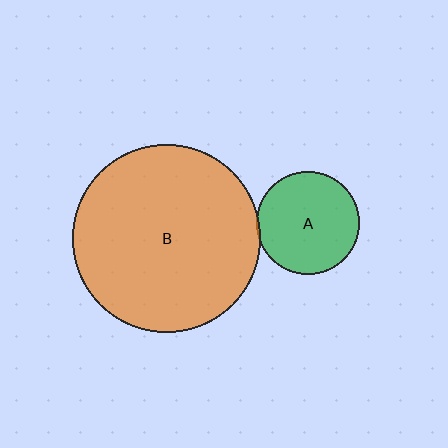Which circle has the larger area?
Circle B (orange).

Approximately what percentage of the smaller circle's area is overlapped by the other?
Approximately 5%.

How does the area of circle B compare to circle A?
Approximately 3.3 times.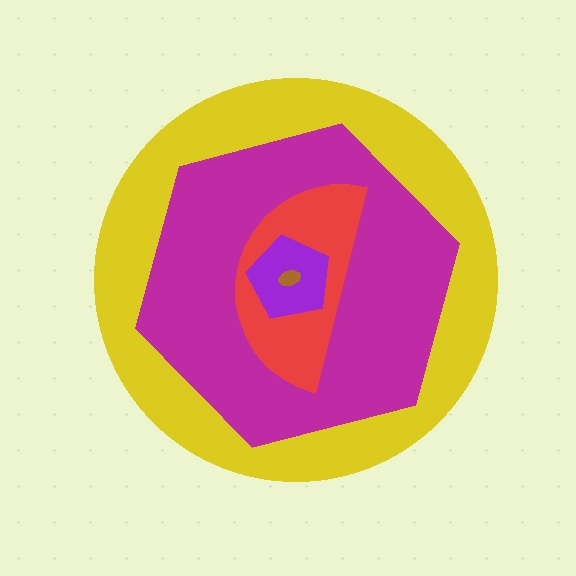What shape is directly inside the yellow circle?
The magenta hexagon.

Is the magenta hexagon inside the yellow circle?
Yes.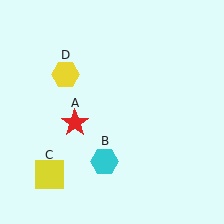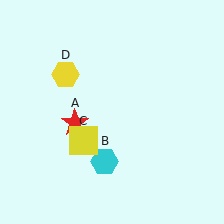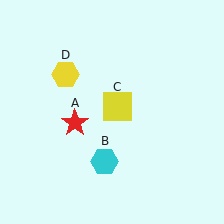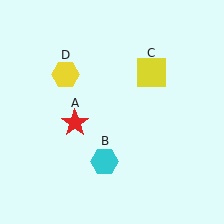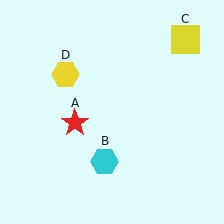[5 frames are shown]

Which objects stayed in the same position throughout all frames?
Red star (object A) and cyan hexagon (object B) and yellow hexagon (object D) remained stationary.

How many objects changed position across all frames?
1 object changed position: yellow square (object C).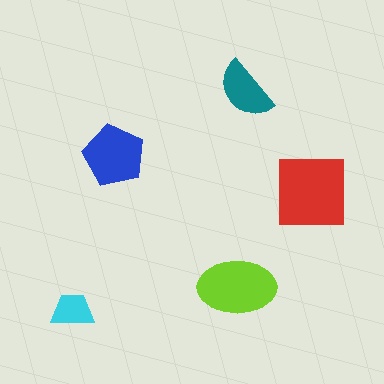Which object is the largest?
The red square.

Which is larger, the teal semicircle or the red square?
The red square.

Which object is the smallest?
The cyan trapezoid.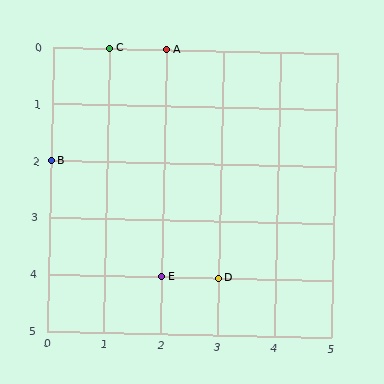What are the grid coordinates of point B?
Point B is at grid coordinates (0, 2).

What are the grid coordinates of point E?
Point E is at grid coordinates (2, 4).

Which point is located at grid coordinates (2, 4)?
Point E is at (2, 4).